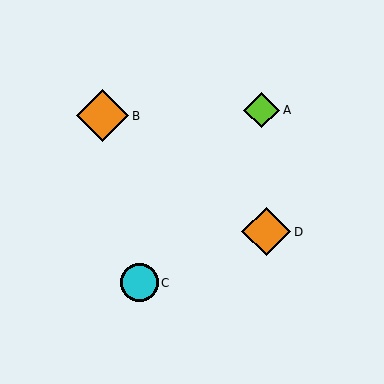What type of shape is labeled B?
Shape B is an orange diamond.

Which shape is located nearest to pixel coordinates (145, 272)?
The cyan circle (labeled C) at (139, 283) is nearest to that location.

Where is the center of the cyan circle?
The center of the cyan circle is at (139, 283).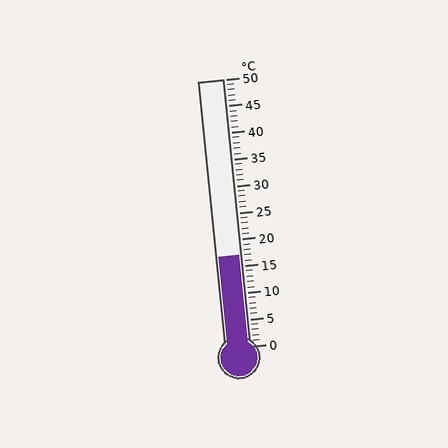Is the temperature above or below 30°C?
The temperature is below 30°C.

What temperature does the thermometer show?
The thermometer shows approximately 17°C.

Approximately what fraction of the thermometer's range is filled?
The thermometer is filled to approximately 35% of its range.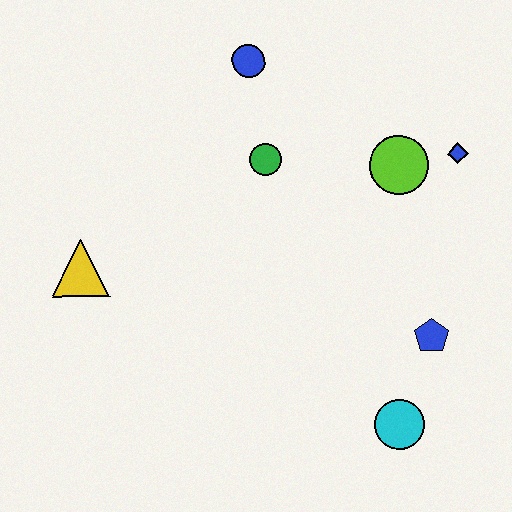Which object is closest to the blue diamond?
The lime circle is closest to the blue diamond.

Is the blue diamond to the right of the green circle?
Yes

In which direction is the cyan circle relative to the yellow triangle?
The cyan circle is to the right of the yellow triangle.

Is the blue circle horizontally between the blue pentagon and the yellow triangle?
Yes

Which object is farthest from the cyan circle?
The blue circle is farthest from the cyan circle.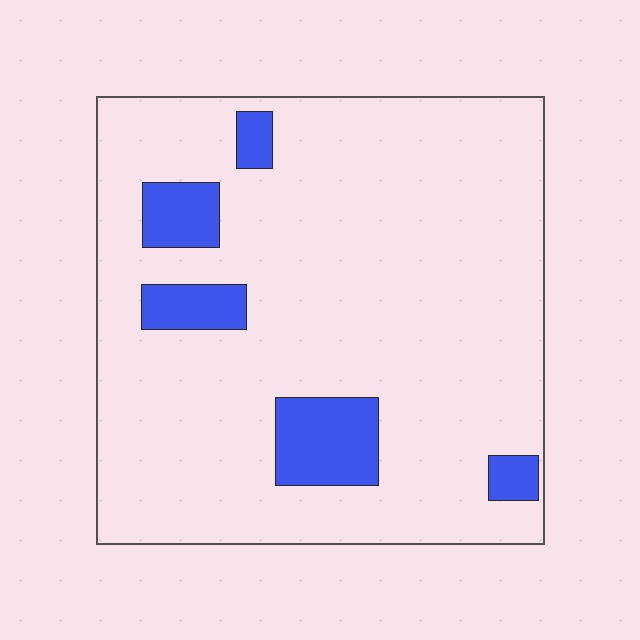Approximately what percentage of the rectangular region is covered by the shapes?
Approximately 10%.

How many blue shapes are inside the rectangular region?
5.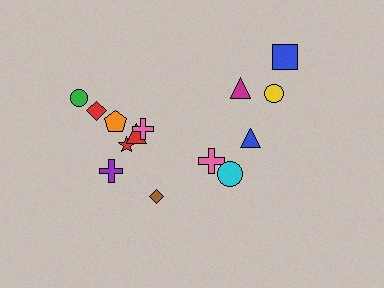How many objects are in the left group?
There are 8 objects.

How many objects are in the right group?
There are 6 objects.